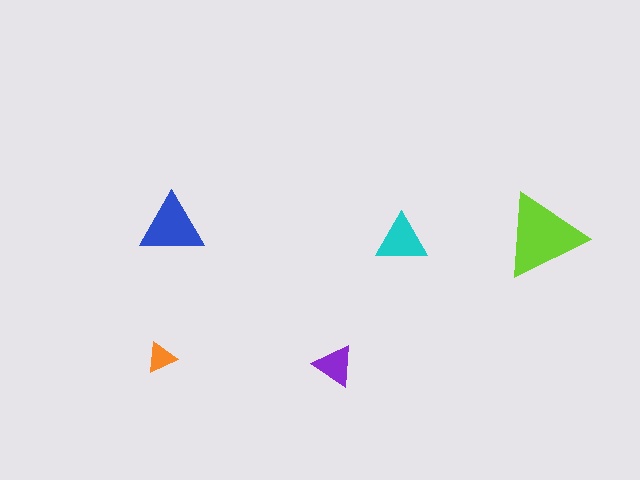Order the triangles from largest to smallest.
the lime one, the blue one, the cyan one, the purple one, the orange one.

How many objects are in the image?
There are 5 objects in the image.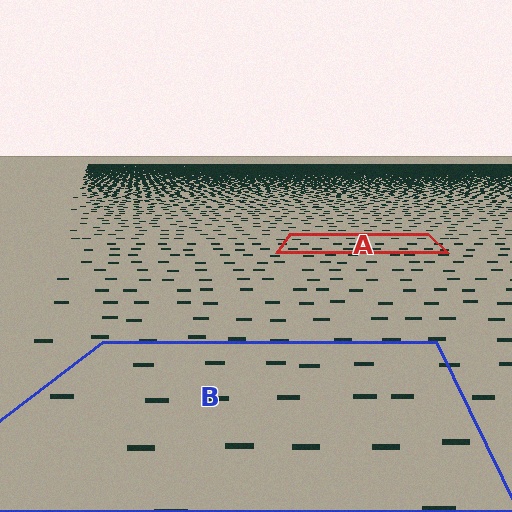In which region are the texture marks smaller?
The texture marks are smaller in region A, because it is farther away.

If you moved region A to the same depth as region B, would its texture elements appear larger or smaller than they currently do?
They would appear larger. At a closer depth, the same texture elements are projected at a bigger on-screen size.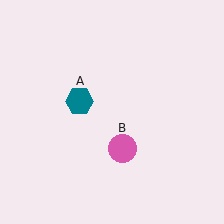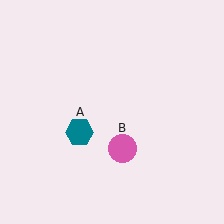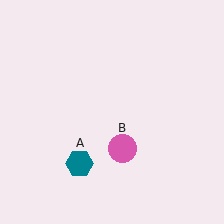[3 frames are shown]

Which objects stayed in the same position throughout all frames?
Pink circle (object B) remained stationary.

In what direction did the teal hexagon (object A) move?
The teal hexagon (object A) moved down.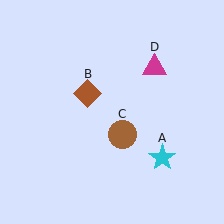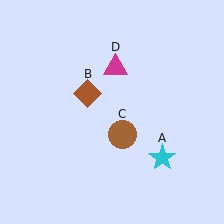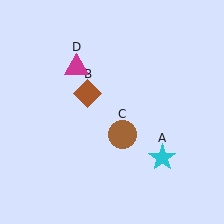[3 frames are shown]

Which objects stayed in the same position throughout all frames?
Cyan star (object A) and brown diamond (object B) and brown circle (object C) remained stationary.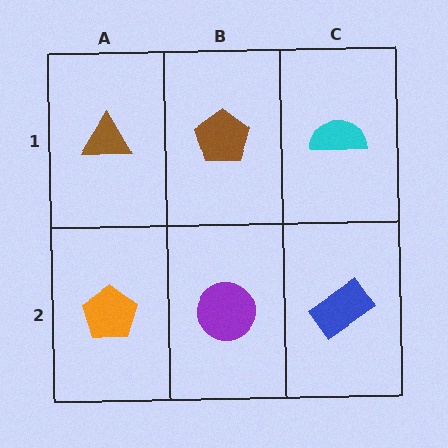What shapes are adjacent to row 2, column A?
A brown triangle (row 1, column A), a purple circle (row 2, column B).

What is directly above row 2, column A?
A brown triangle.